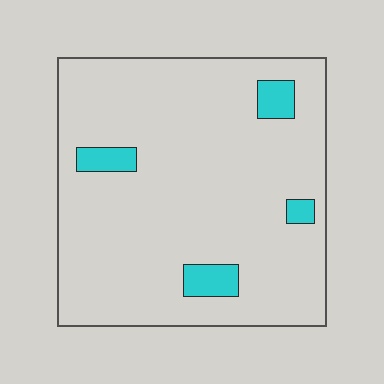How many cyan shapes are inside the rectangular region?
4.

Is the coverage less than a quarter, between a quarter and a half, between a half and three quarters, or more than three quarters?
Less than a quarter.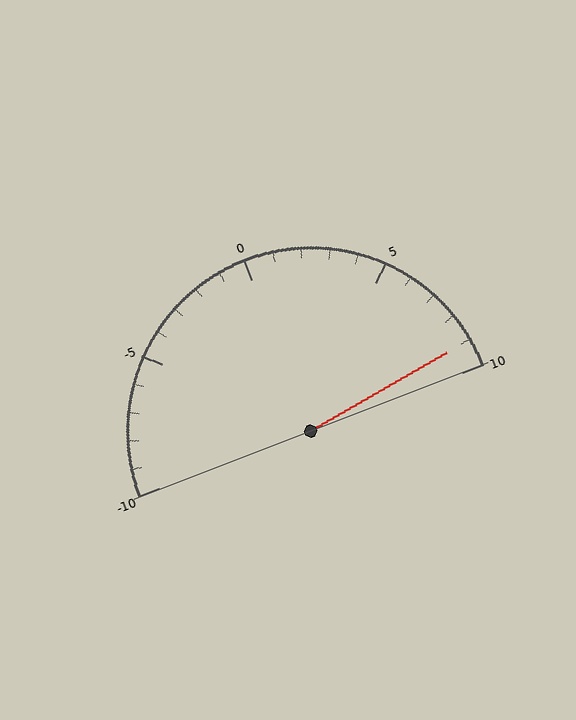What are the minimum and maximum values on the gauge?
The gauge ranges from -10 to 10.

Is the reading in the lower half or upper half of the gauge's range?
The reading is in the upper half of the range (-10 to 10).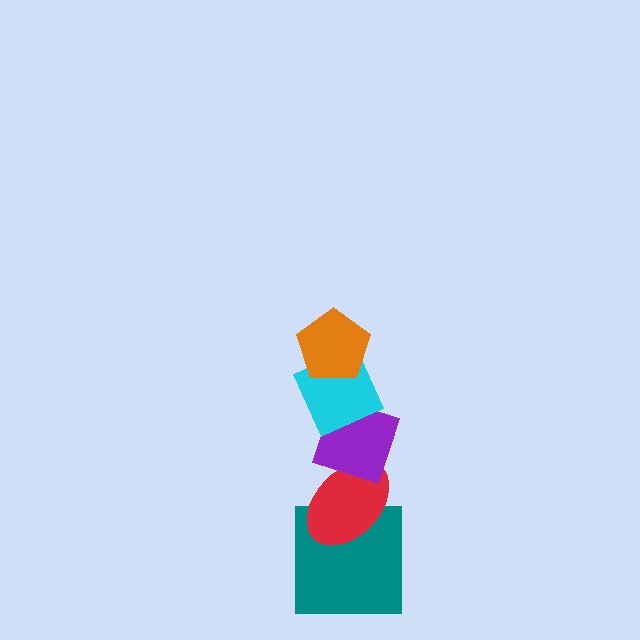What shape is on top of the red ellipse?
The purple diamond is on top of the red ellipse.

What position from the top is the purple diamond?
The purple diamond is 3rd from the top.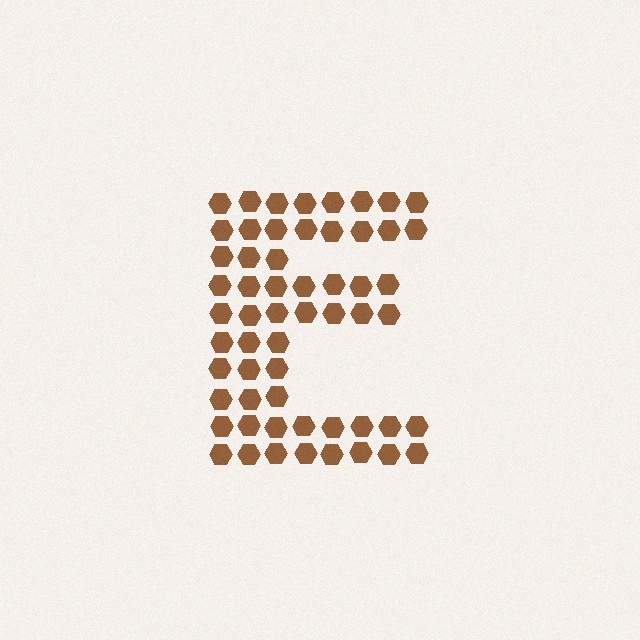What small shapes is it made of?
It is made of small hexagons.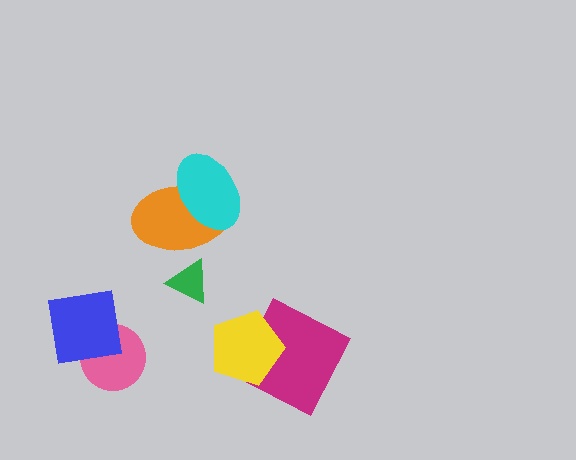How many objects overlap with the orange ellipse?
2 objects overlap with the orange ellipse.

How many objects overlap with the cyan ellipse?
1 object overlaps with the cyan ellipse.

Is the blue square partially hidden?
No, no other shape covers it.